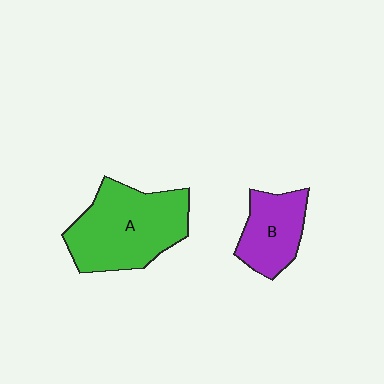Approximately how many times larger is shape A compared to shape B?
Approximately 1.8 times.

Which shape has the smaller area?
Shape B (purple).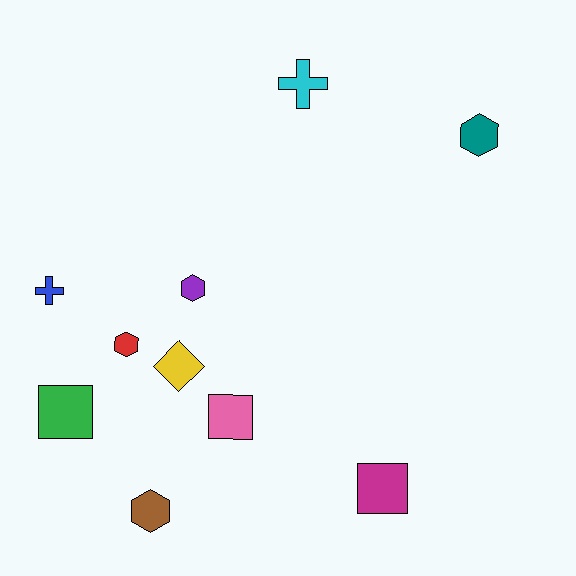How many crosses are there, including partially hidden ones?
There are 2 crosses.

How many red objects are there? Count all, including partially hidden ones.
There is 1 red object.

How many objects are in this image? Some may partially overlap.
There are 10 objects.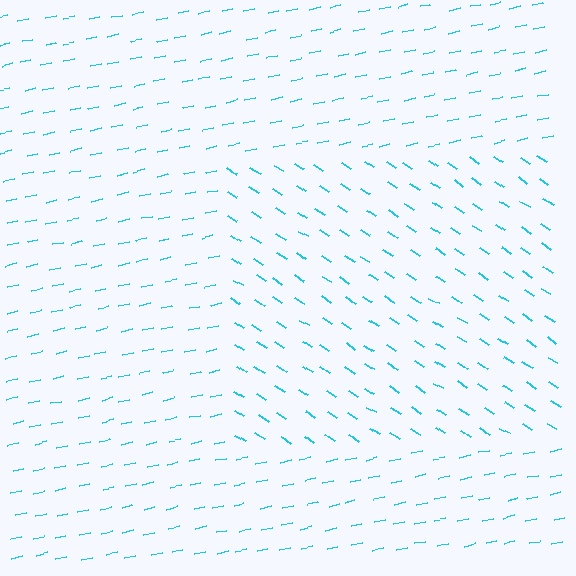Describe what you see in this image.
The image is filled with small cyan line segments. A rectangle region in the image has lines oriented differently from the surrounding lines, creating a visible texture boundary.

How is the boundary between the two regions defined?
The boundary is defined purely by a change in line orientation (approximately 45 degrees difference). All lines are the same color and thickness.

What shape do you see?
I see a rectangle.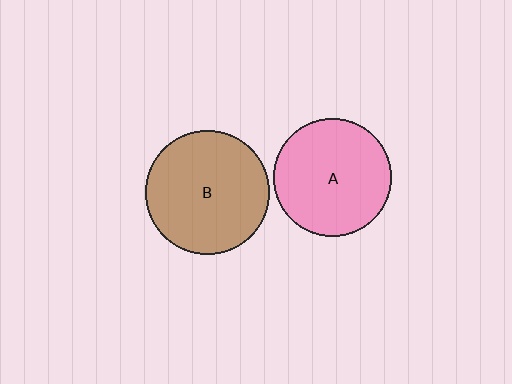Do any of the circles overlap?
No, none of the circles overlap.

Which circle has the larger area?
Circle B (brown).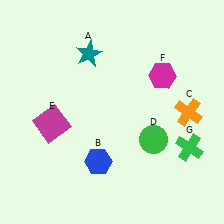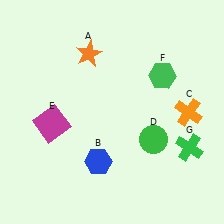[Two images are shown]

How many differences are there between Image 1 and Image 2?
There are 2 differences between the two images.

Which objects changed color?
A changed from teal to orange. F changed from magenta to green.